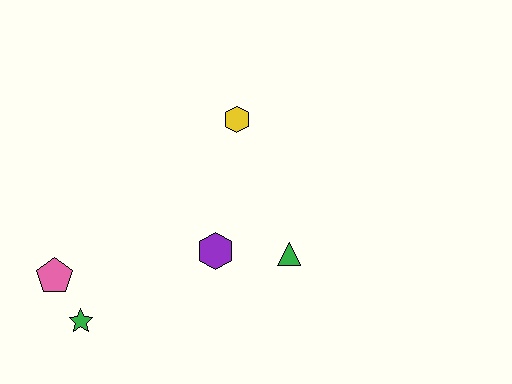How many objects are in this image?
There are 5 objects.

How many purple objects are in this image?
There is 1 purple object.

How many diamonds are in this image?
There are no diamonds.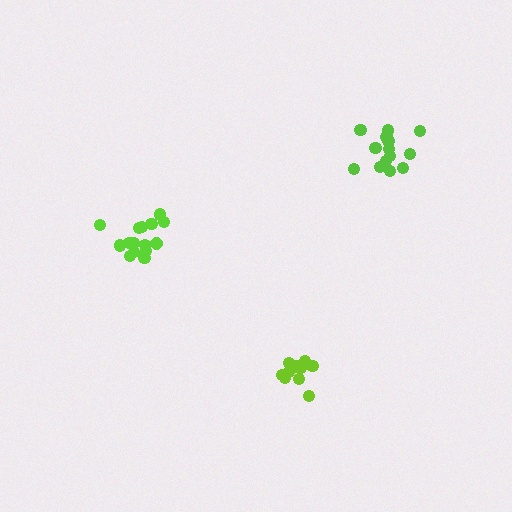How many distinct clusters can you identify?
There are 3 distinct clusters.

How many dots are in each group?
Group 1: 12 dots, Group 2: 15 dots, Group 3: 14 dots (41 total).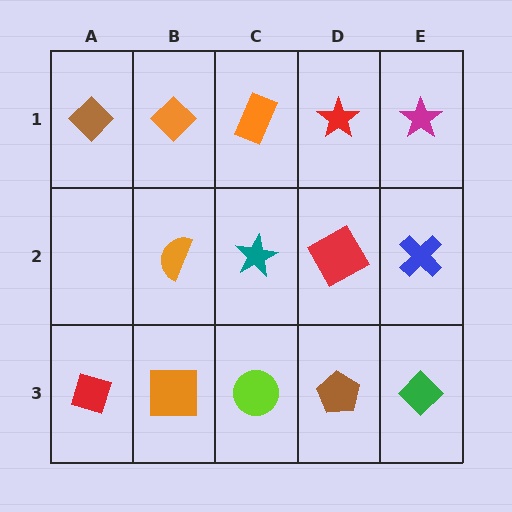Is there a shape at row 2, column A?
No, that cell is empty.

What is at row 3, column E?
A green diamond.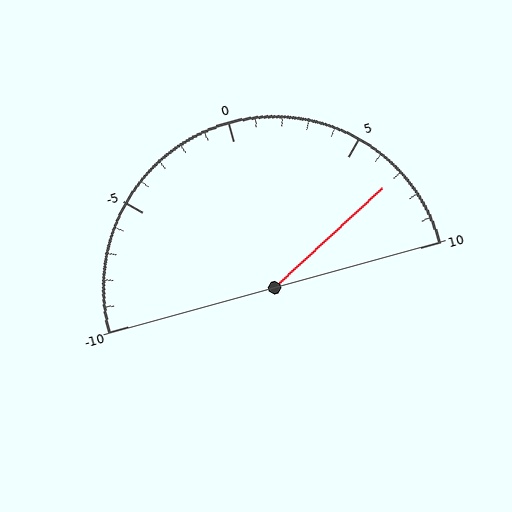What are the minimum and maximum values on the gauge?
The gauge ranges from -10 to 10.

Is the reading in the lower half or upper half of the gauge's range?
The reading is in the upper half of the range (-10 to 10).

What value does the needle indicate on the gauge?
The needle indicates approximately 7.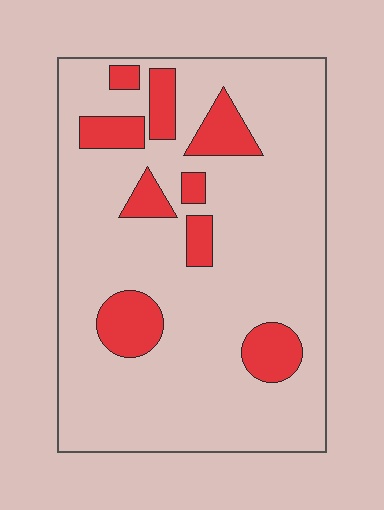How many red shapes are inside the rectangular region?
9.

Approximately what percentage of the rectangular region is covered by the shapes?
Approximately 15%.